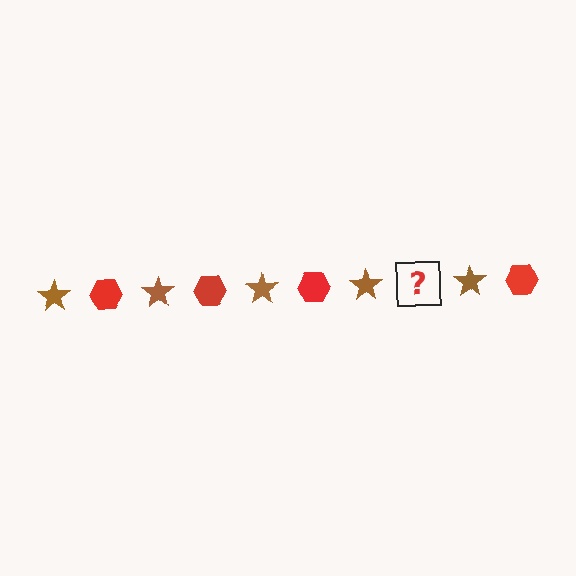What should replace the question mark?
The question mark should be replaced with a red hexagon.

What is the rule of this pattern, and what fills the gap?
The rule is that the pattern alternates between brown star and red hexagon. The gap should be filled with a red hexagon.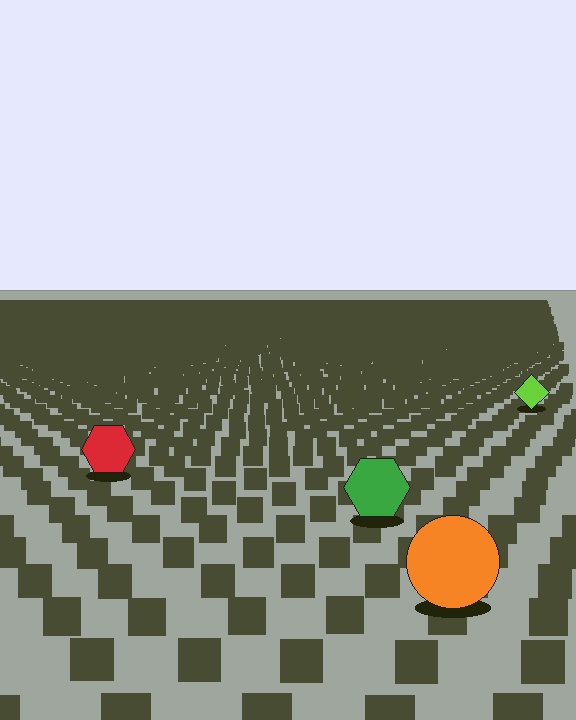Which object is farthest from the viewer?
The lime diamond is farthest from the viewer. It appears smaller and the ground texture around it is denser.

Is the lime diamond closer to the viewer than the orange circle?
No. The orange circle is closer — you can tell from the texture gradient: the ground texture is coarser near it.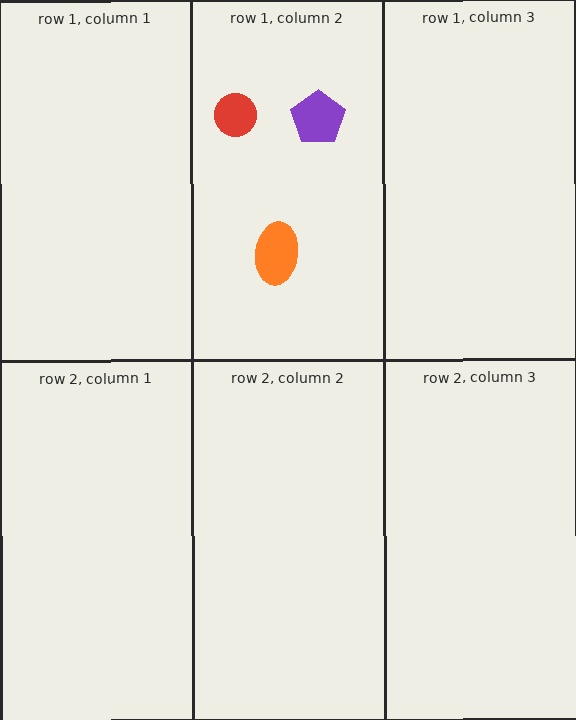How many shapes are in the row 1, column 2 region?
3.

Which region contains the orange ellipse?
The row 1, column 2 region.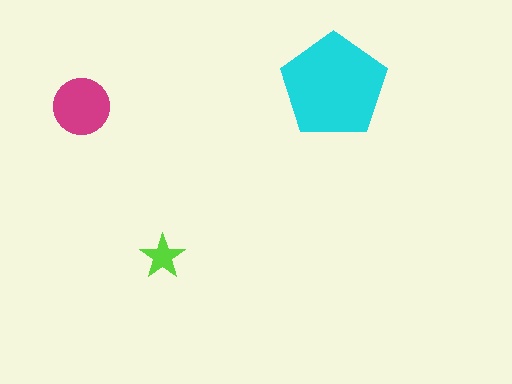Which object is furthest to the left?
The magenta circle is leftmost.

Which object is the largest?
The cyan pentagon.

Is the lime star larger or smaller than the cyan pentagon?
Smaller.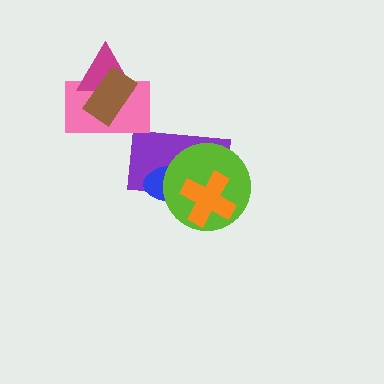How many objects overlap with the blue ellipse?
3 objects overlap with the blue ellipse.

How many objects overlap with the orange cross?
3 objects overlap with the orange cross.